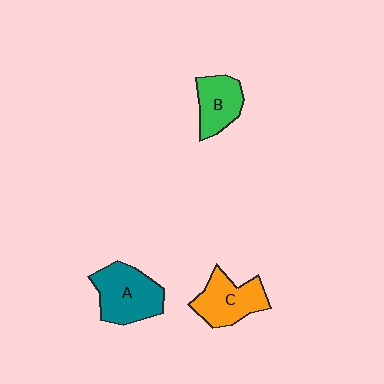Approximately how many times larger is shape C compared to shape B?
Approximately 1.2 times.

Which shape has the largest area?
Shape A (teal).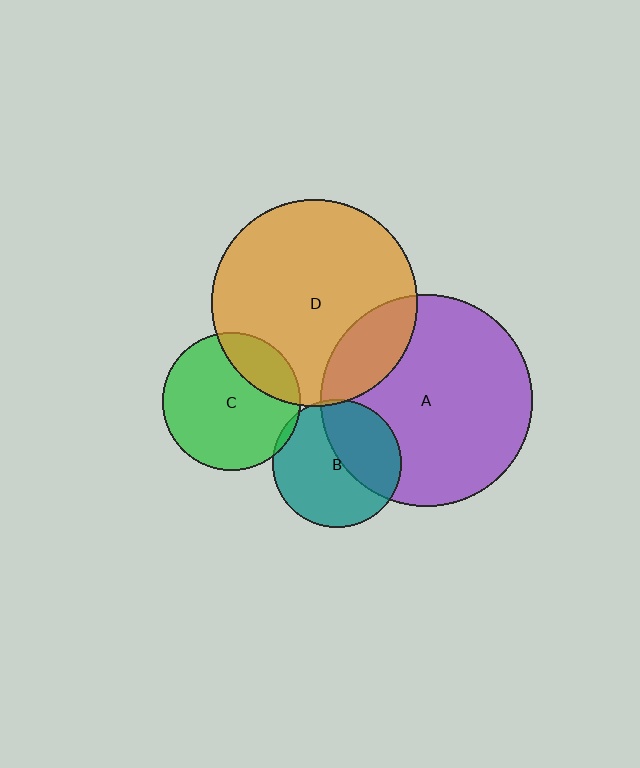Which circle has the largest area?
Circle A (purple).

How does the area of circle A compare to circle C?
Approximately 2.3 times.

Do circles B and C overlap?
Yes.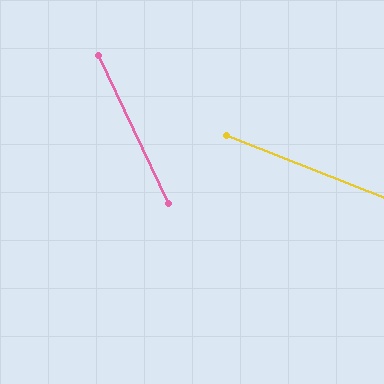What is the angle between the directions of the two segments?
Approximately 43 degrees.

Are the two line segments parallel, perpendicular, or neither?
Neither parallel nor perpendicular — they differ by about 43°.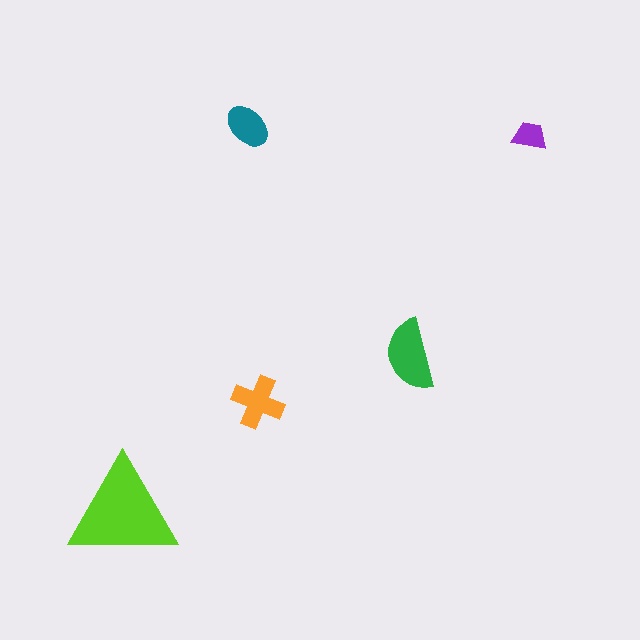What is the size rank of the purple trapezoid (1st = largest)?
5th.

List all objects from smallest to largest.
The purple trapezoid, the teal ellipse, the orange cross, the green semicircle, the lime triangle.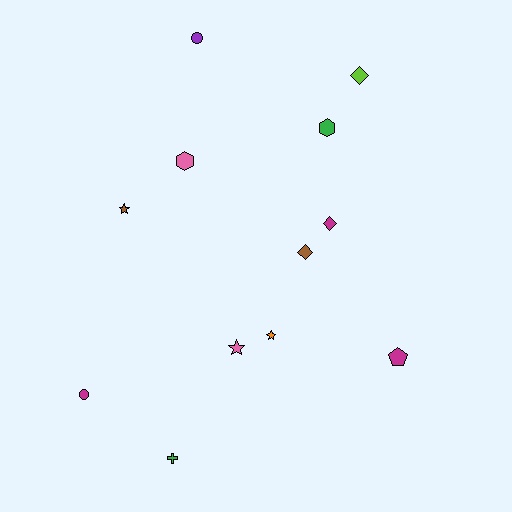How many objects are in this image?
There are 12 objects.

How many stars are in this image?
There are 3 stars.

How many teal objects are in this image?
There are no teal objects.